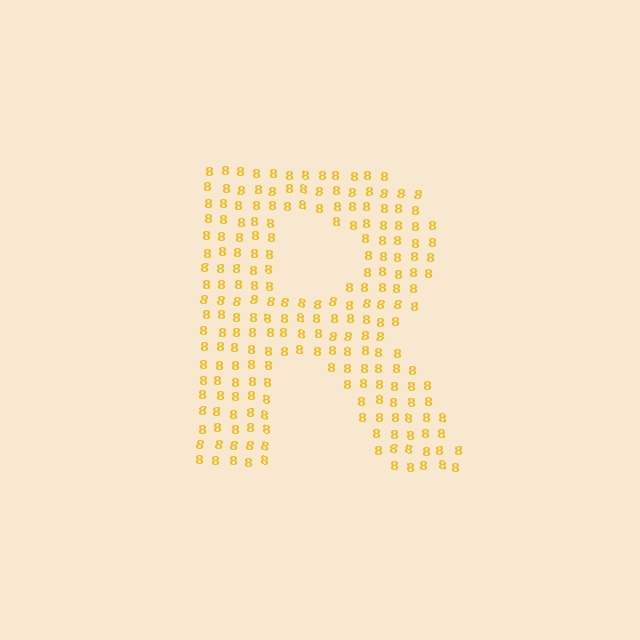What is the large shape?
The large shape is the letter R.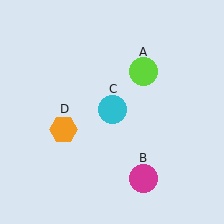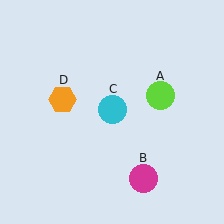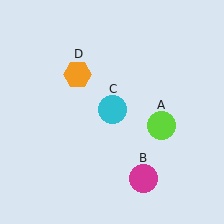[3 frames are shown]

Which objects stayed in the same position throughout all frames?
Magenta circle (object B) and cyan circle (object C) remained stationary.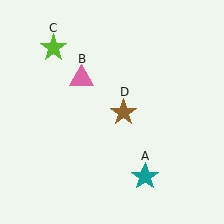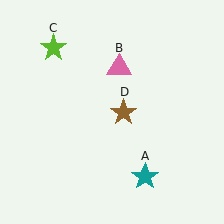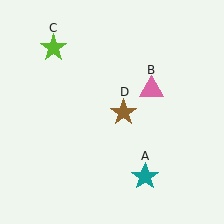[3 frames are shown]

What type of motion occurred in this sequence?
The pink triangle (object B) rotated clockwise around the center of the scene.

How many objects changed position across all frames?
1 object changed position: pink triangle (object B).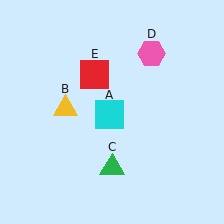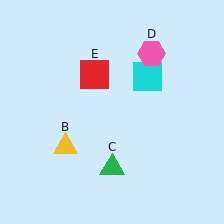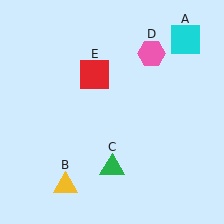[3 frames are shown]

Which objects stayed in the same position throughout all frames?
Green triangle (object C) and pink hexagon (object D) and red square (object E) remained stationary.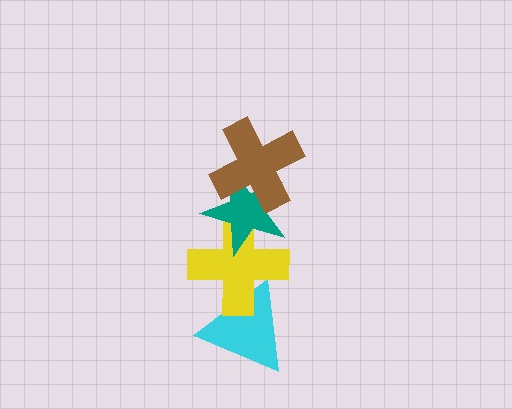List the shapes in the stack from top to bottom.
From top to bottom: the brown cross, the teal star, the yellow cross, the cyan triangle.